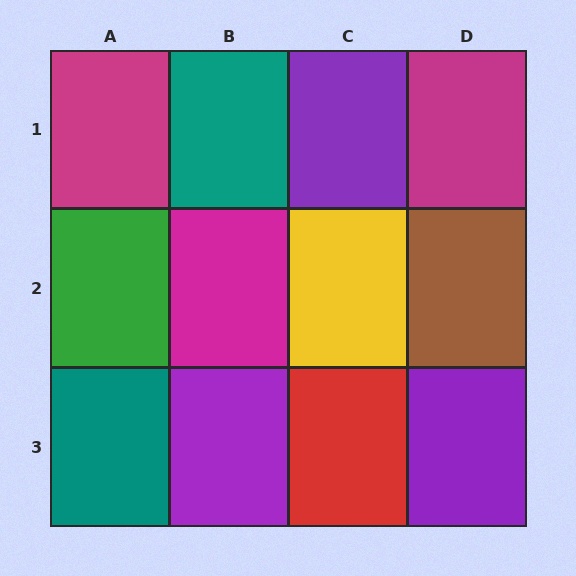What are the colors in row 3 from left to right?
Teal, purple, red, purple.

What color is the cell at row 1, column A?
Magenta.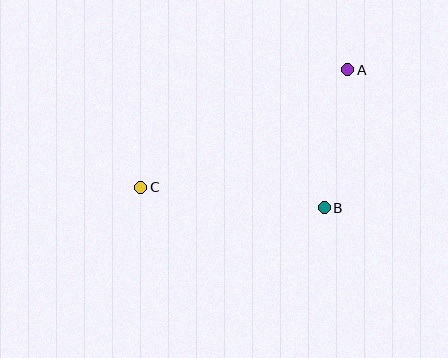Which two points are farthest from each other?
Points A and C are farthest from each other.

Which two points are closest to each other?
Points A and B are closest to each other.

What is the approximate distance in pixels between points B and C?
The distance between B and C is approximately 185 pixels.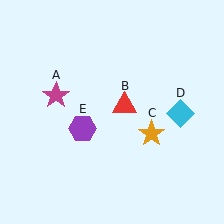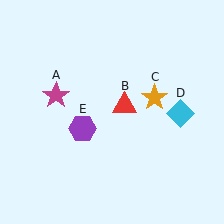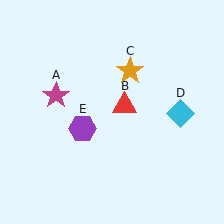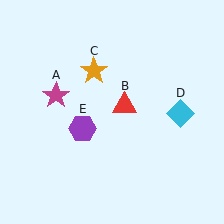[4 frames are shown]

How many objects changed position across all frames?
1 object changed position: orange star (object C).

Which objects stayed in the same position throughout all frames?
Magenta star (object A) and red triangle (object B) and cyan diamond (object D) and purple hexagon (object E) remained stationary.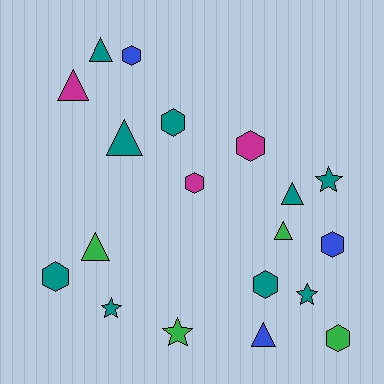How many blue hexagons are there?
There are 2 blue hexagons.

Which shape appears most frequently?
Hexagon, with 8 objects.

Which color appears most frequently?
Teal, with 9 objects.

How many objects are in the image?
There are 19 objects.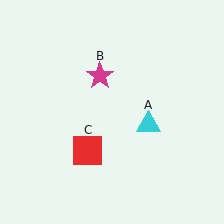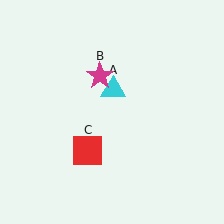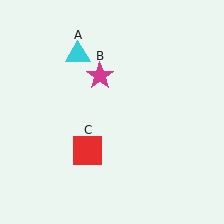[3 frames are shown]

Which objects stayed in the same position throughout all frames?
Magenta star (object B) and red square (object C) remained stationary.